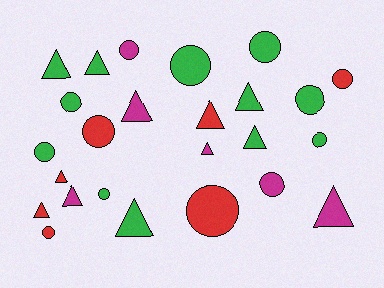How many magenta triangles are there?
There are 4 magenta triangles.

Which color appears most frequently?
Green, with 12 objects.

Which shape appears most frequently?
Circle, with 13 objects.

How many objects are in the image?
There are 25 objects.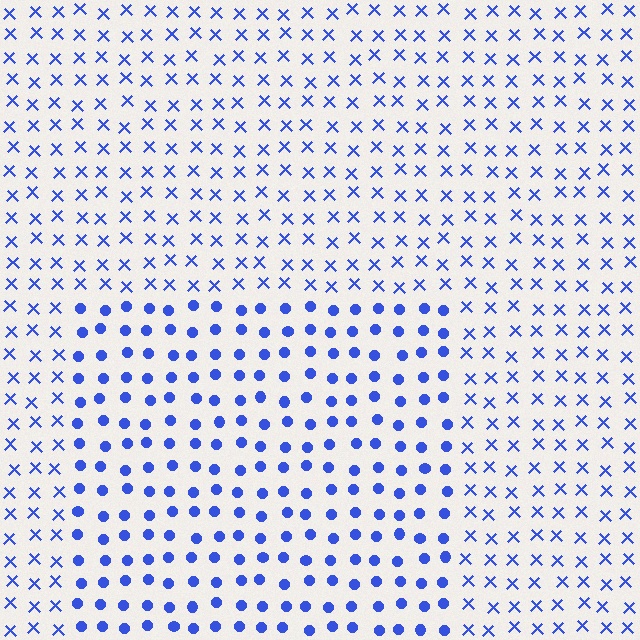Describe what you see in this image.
The image is filled with small blue elements arranged in a uniform grid. A rectangle-shaped region contains circles, while the surrounding area contains X marks. The boundary is defined purely by the change in element shape.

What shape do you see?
I see a rectangle.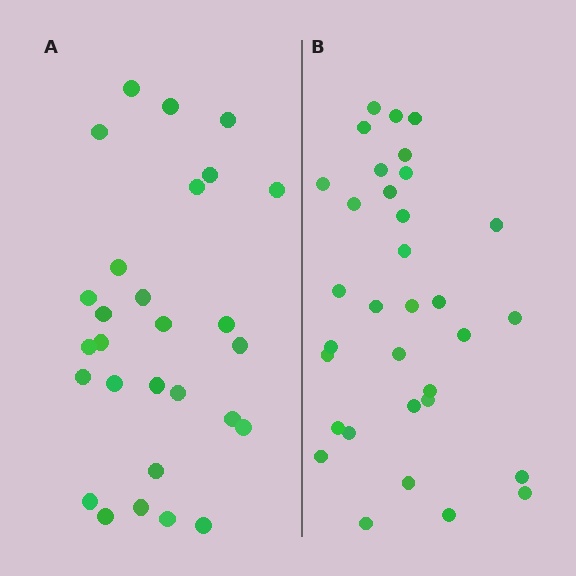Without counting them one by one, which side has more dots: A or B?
Region B (the right region) has more dots.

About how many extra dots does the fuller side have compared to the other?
Region B has about 5 more dots than region A.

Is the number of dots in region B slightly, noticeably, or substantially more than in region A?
Region B has only slightly more — the two regions are fairly close. The ratio is roughly 1.2 to 1.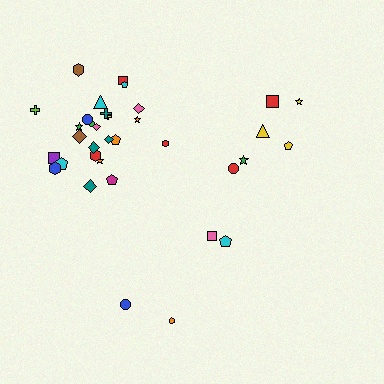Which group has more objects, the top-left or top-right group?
The top-left group.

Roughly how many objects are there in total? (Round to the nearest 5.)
Roughly 35 objects in total.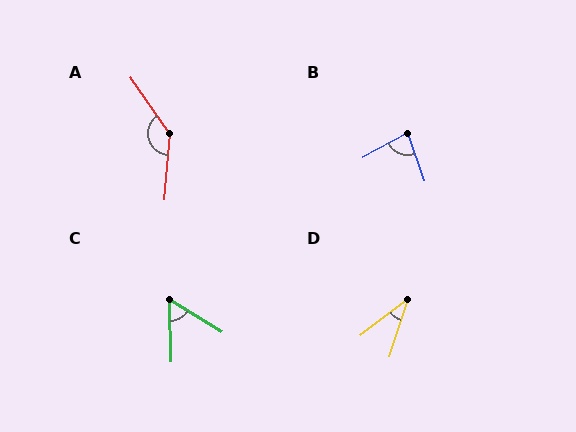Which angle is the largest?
A, at approximately 141 degrees.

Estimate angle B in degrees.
Approximately 81 degrees.